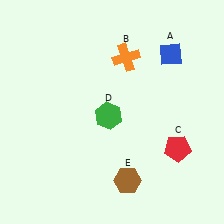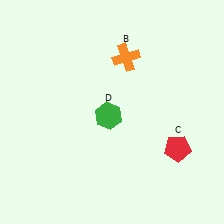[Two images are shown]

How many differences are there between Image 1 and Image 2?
There are 2 differences between the two images.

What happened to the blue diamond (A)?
The blue diamond (A) was removed in Image 2. It was in the top-right area of Image 1.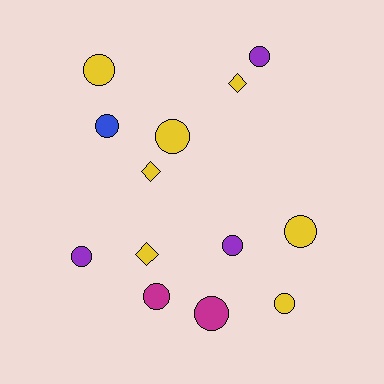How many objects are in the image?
There are 13 objects.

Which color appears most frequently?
Yellow, with 7 objects.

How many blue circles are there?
There is 1 blue circle.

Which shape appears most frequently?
Circle, with 10 objects.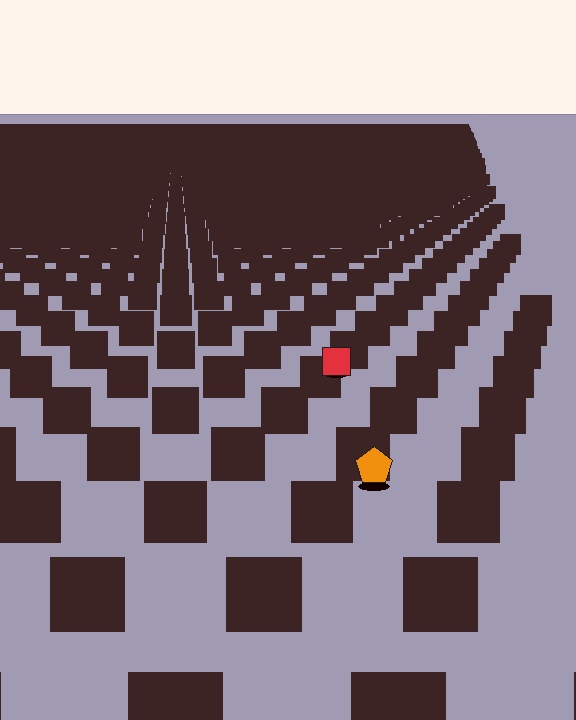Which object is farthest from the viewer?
The red square is farthest from the viewer. It appears smaller and the ground texture around it is denser.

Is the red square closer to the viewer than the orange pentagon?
No. The orange pentagon is closer — you can tell from the texture gradient: the ground texture is coarser near it.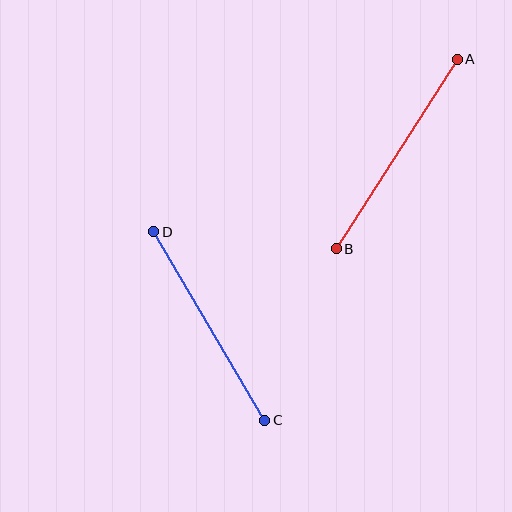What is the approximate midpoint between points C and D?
The midpoint is at approximately (209, 326) pixels.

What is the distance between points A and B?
The distance is approximately 225 pixels.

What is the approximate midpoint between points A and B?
The midpoint is at approximately (397, 154) pixels.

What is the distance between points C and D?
The distance is approximately 219 pixels.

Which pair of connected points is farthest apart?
Points A and B are farthest apart.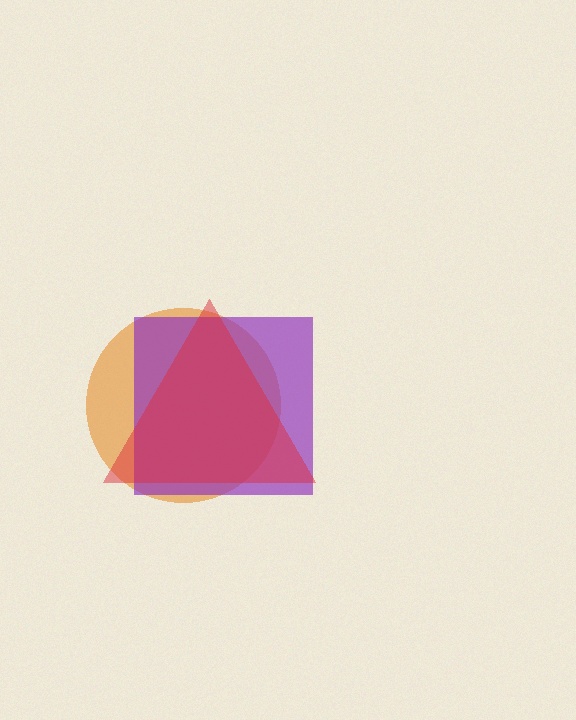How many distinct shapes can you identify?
There are 3 distinct shapes: an orange circle, a purple square, a red triangle.